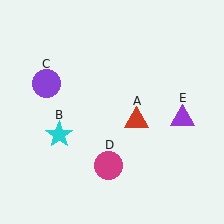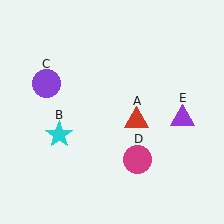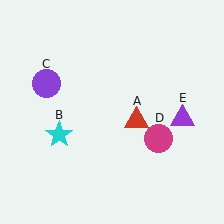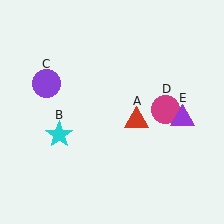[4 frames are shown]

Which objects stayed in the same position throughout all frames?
Red triangle (object A) and cyan star (object B) and purple circle (object C) and purple triangle (object E) remained stationary.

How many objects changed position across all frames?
1 object changed position: magenta circle (object D).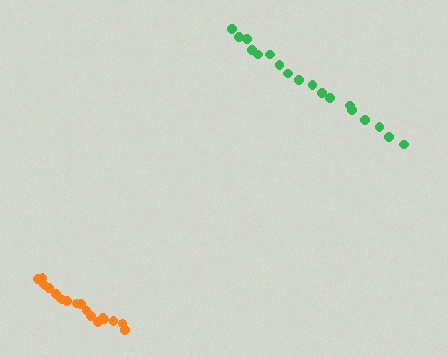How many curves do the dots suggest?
There are 2 distinct paths.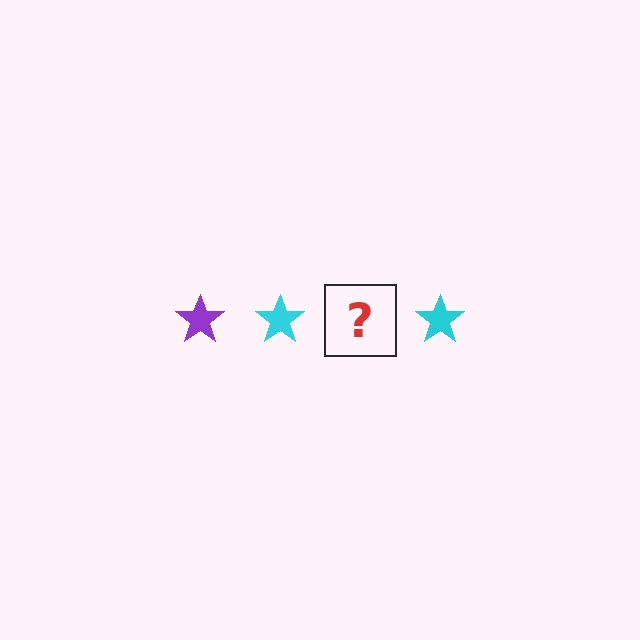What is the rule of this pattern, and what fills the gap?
The rule is that the pattern cycles through purple, cyan stars. The gap should be filled with a purple star.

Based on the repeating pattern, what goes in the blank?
The blank should be a purple star.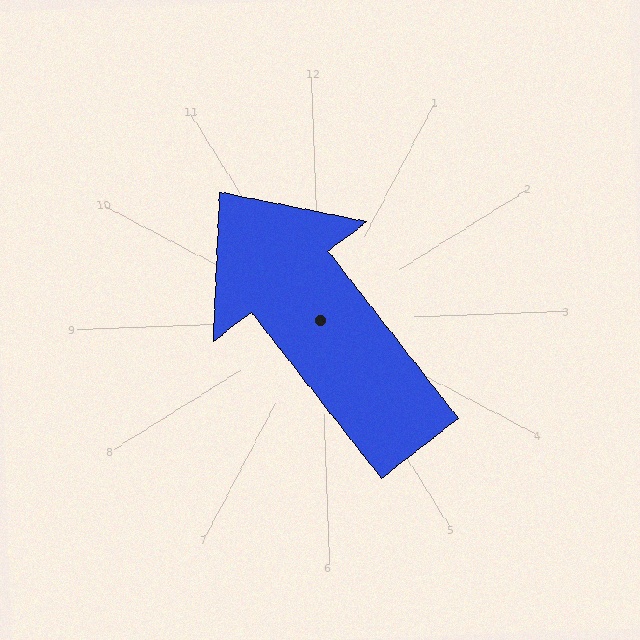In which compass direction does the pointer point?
Northwest.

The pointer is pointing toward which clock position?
Roughly 11 o'clock.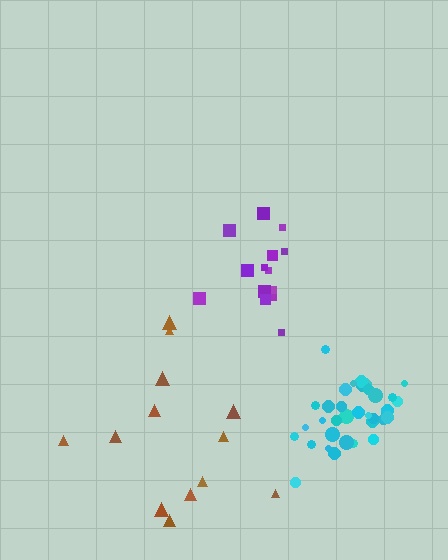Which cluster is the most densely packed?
Cyan.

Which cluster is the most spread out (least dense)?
Brown.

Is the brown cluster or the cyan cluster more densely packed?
Cyan.